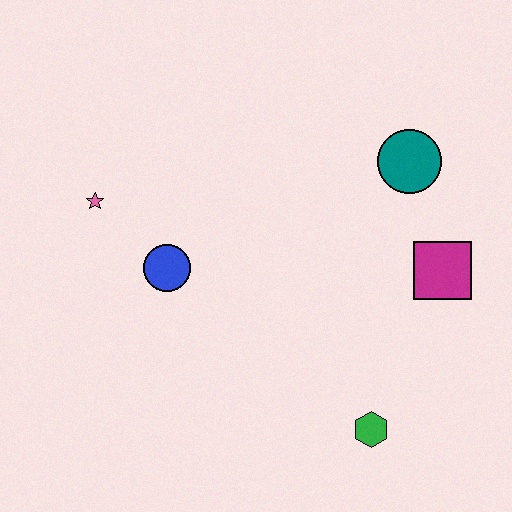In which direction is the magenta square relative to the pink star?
The magenta square is to the right of the pink star.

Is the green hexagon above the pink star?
No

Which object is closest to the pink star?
The blue circle is closest to the pink star.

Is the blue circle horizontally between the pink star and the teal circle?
Yes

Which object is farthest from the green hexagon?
The pink star is farthest from the green hexagon.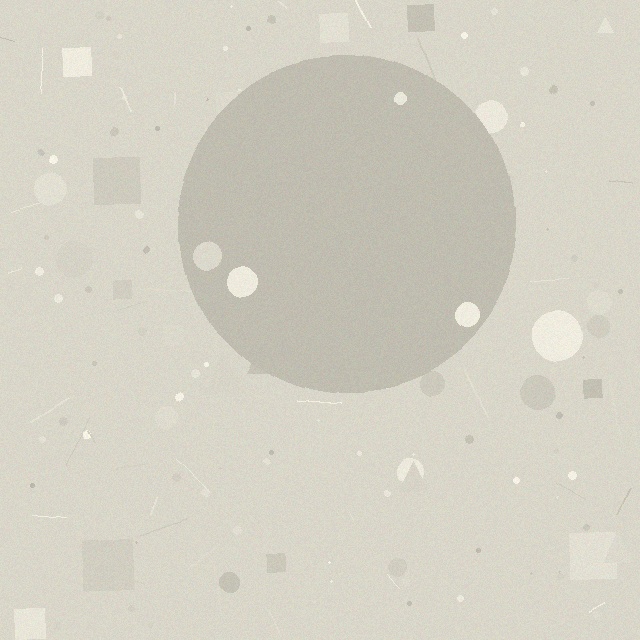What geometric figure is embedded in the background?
A circle is embedded in the background.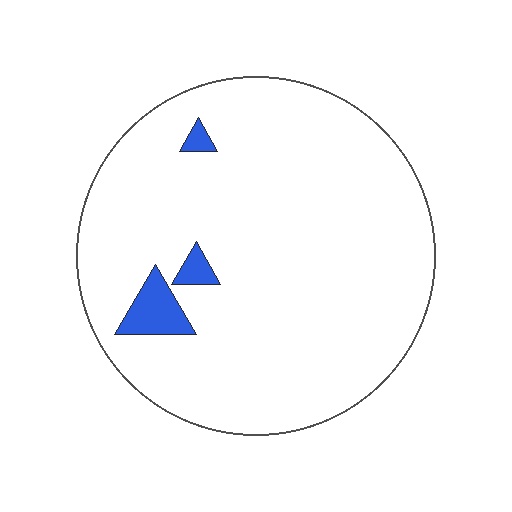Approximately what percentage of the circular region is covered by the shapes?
Approximately 5%.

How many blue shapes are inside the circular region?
3.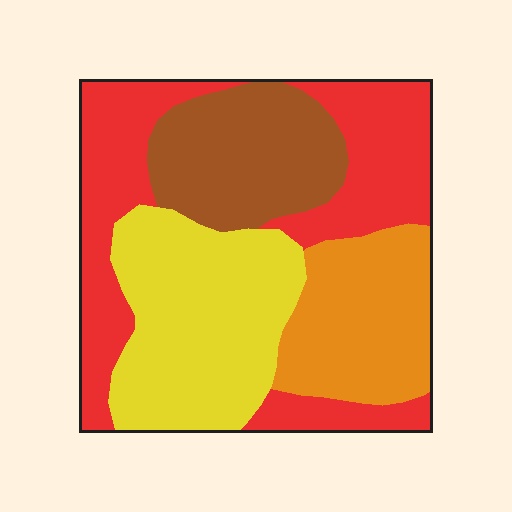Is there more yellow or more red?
Red.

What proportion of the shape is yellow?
Yellow covers about 30% of the shape.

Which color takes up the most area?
Red, at roughly 35%.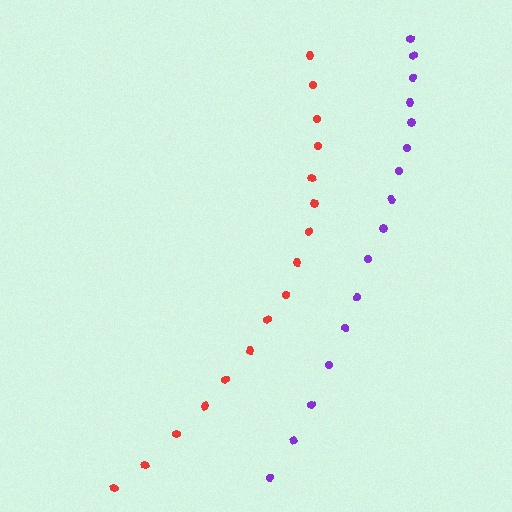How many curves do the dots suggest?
There are 2 distinct paths.